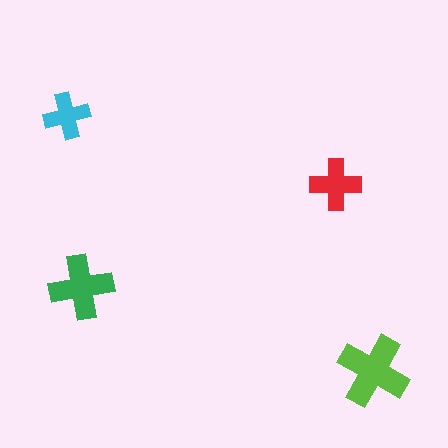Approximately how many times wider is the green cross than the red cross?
About 1.5 times wider.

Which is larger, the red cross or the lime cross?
The lime one.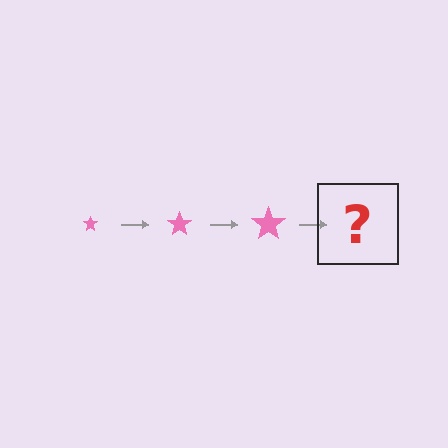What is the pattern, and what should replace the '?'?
The pattern is that the star gets progressively larger each step. The '?' should be a pink star, larger than the previous one.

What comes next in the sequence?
The next element should be a pink star, larger than the previous one.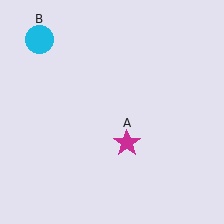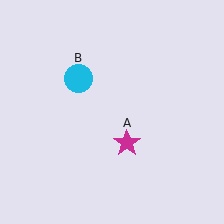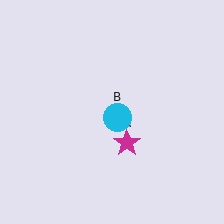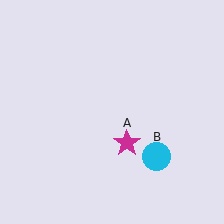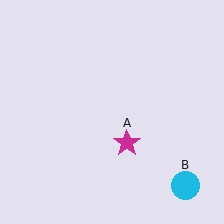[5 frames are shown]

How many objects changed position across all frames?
1 object changed position: cyan circle (object B).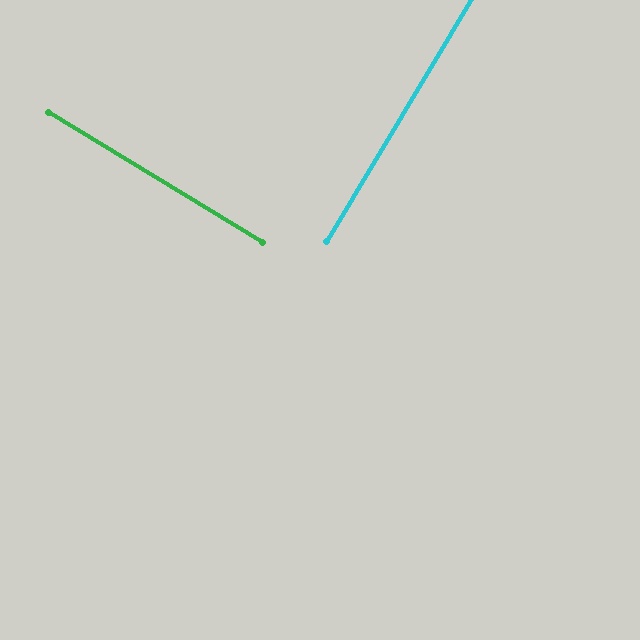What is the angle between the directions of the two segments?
Approximately 89 degrees.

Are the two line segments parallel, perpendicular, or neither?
Perpendicular — they meet at approximately 89°.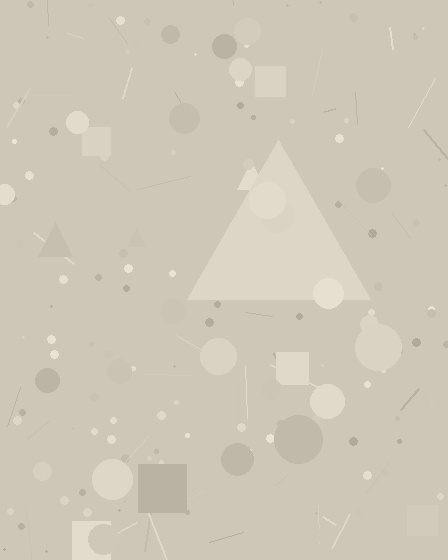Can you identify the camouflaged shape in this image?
The camouflaged shape is a triangle.